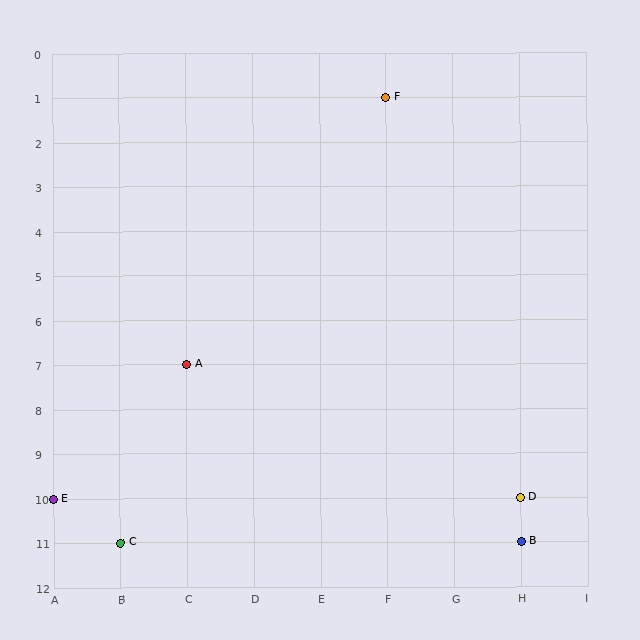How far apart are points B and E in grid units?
Points B and E are 7 columns and 1 row apart (about 7.1 grid units diagonally).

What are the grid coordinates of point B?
Point B is at grid coordinates (H, 11).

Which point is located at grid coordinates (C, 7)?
Point A is at (C, 7).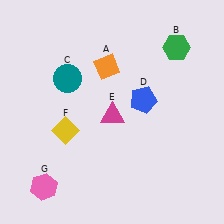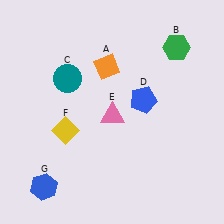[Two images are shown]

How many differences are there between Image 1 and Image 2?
There are 2 differences between the two images.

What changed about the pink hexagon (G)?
In Image 1, G is pink. In Image 2, it changed to blue.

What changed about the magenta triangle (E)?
In Image 1, E is magenta. In Image 2, it changed to pink.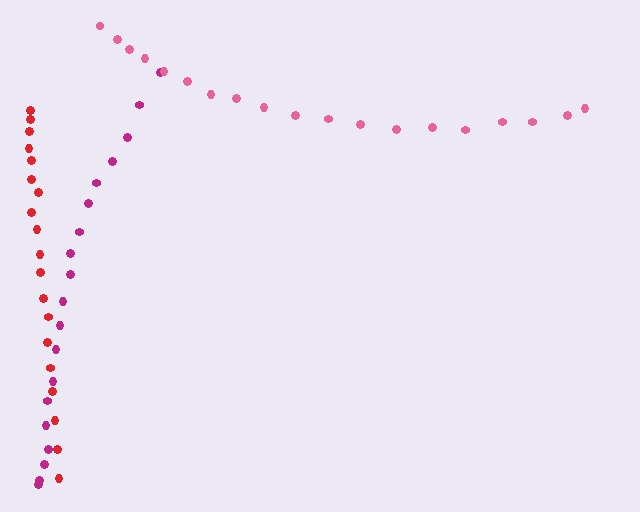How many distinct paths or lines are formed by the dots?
There are 3 distinct paths.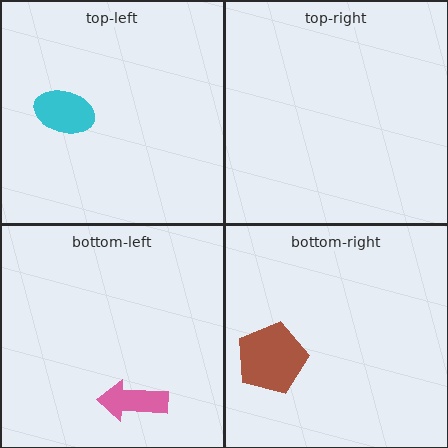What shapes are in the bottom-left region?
The pink arrow.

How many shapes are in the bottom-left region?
1.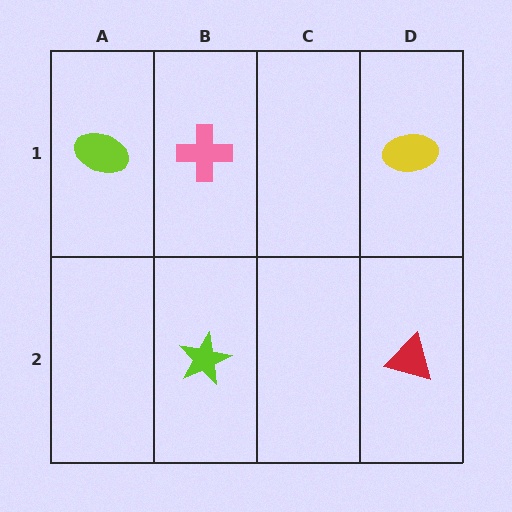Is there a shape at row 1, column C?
No, that cell is empty.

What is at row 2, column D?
A red triangle.